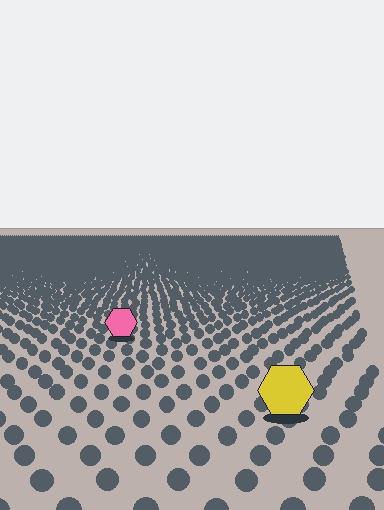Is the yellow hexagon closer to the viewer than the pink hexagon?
Yes. The yellow hexagon is closer — you can tell from the texture gradient: the ground texture is coarser near it.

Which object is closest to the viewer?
The yellow hexagon is closest. The texture marks near it are larger and more spread out.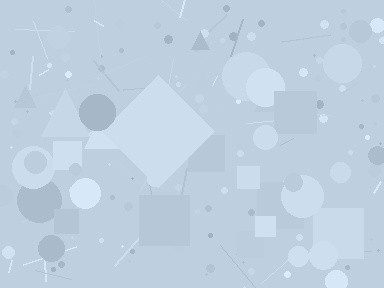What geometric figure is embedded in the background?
A diamond is embedded in the background.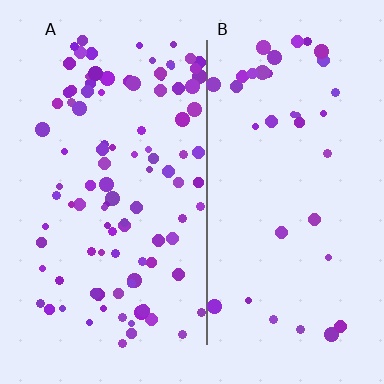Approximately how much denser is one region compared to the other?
Approximately 2.8× — region A over region B.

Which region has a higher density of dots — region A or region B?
A (the left).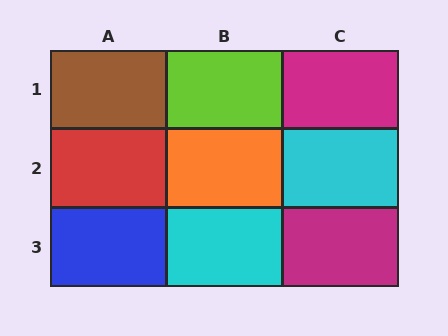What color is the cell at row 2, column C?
Cyan.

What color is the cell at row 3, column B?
Cyan.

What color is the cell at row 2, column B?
Orange.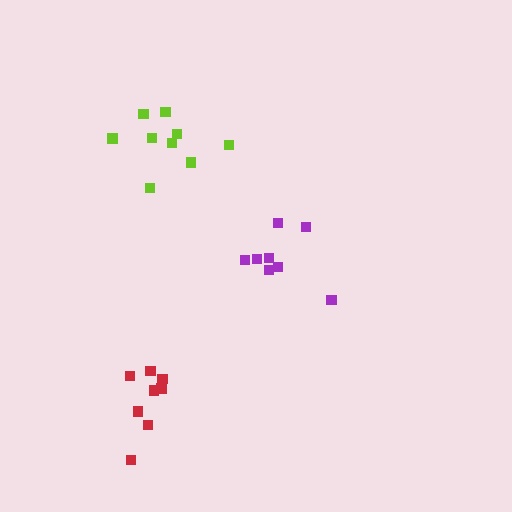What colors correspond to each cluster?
The clusters are colored: purple, red, lime.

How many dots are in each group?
Group 1: 8 dots, Group 2: 8 dots, Group 3: 9 dots (25 total).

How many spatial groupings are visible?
There are 3 spatial groupings.